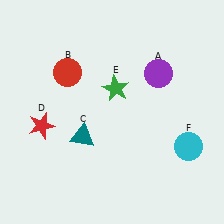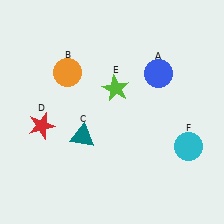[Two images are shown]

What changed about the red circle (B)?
In Image 1, B is red. In Image 2, it changed to orange.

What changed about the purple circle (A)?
In Image 1, A is purple. In Image 2, it changed to blue.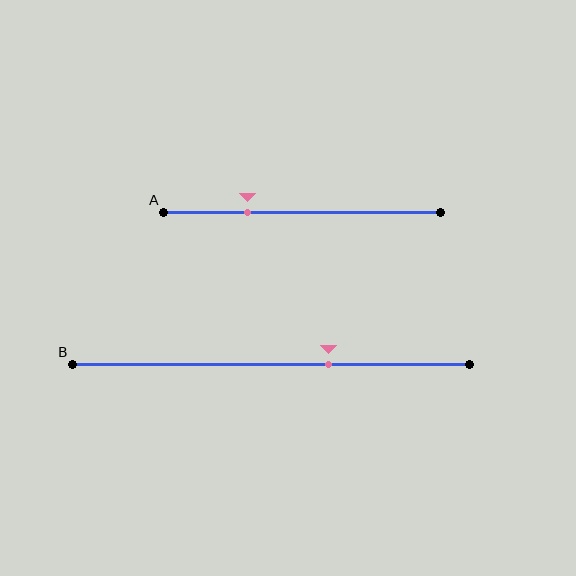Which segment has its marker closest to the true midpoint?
Segment B has its marker closest to the true midpoint.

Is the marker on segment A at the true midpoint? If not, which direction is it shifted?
No, the marker on segment A is shifted to the left by about 20% of the segment length.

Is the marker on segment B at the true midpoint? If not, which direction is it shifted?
No, the marker on segment B is shifted to the right by about 14% of the segment length.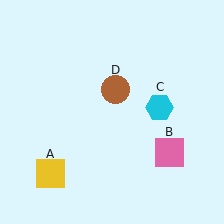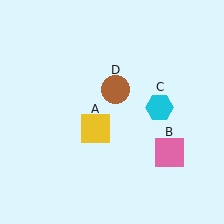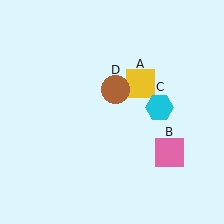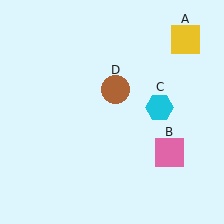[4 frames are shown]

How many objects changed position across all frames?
1 object changed position: yellow square (object A).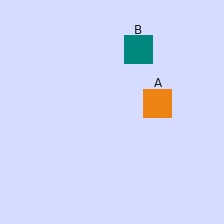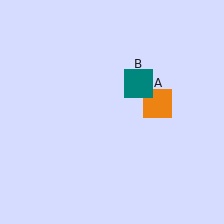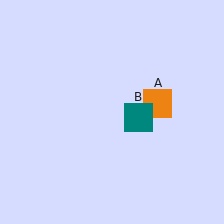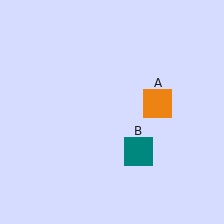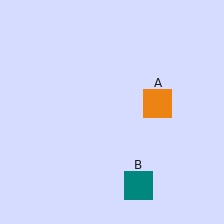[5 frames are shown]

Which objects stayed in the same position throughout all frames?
Orange square (object A) remained stationary.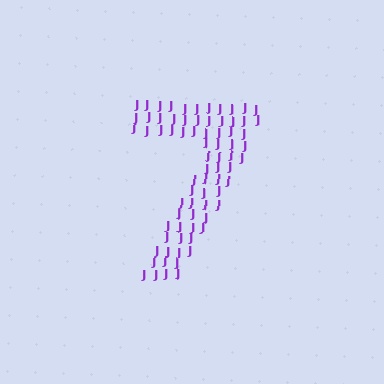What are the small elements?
The small elements are letter J's.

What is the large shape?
The large shape is the digit 7.